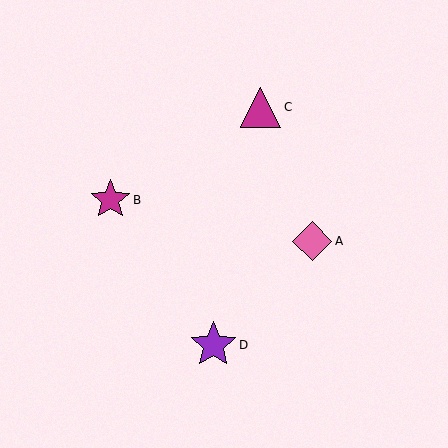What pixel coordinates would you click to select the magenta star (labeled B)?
Click at (110, 200) to select the magenta star B.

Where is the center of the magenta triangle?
The center of the magenta triangle is at (261, 107).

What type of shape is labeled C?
Shape C is a magenta triangle.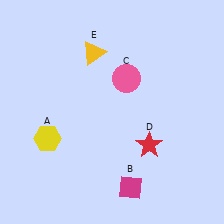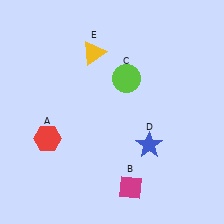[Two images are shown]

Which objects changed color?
A changed from yellow to red. C changed from pink to lime. D changed from red to blue.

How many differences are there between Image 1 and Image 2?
There are 3 differences between the two images.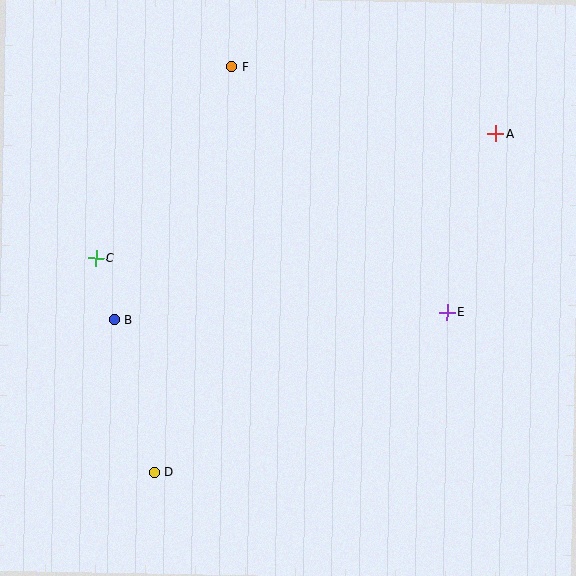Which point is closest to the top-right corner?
Point A is closest to the top-right corner.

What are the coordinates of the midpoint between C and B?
The midpoint between C and B is at (105, 289).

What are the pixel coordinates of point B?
Point B is at (115, 320).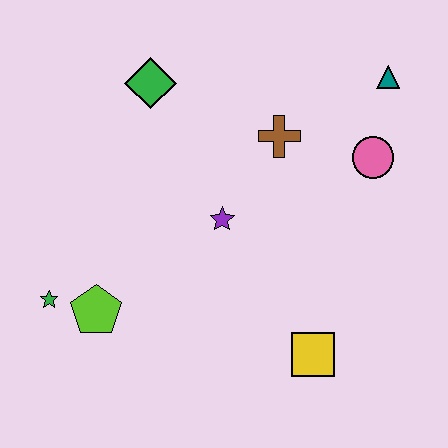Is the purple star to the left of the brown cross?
Yes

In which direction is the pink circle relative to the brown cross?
The pink circle is to the right of the brown cross.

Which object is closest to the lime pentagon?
The green star is closest to the lime pentagon.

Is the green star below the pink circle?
Yes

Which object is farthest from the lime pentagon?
The teal triangle is farthest from the lime pentagon.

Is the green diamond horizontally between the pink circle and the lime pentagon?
Yes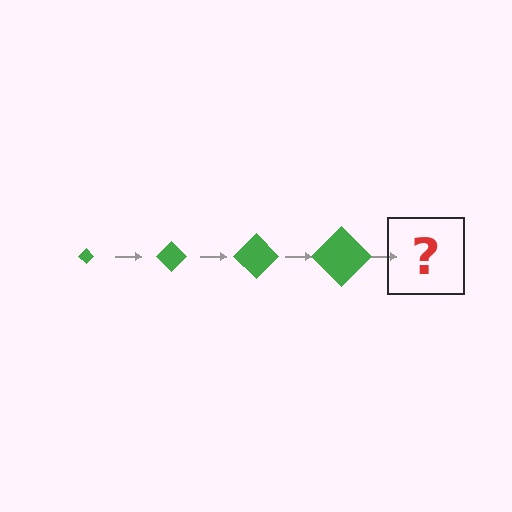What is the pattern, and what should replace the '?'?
The pattern is that the diamond gets progressively larger each step. The '?' should be a green diamond, larger than the previous one.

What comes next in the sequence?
The next element should be a green diamond, larger than the previous one.